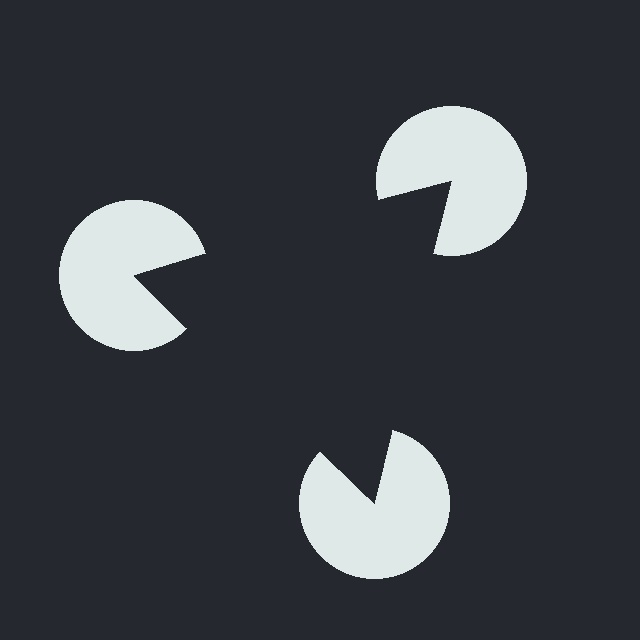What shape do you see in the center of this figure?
An illusory triangle — its edges are inferred from the aligned wedge cuts in the pac-man discs, not physically drawn.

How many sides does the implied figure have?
3 sides.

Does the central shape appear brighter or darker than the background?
It typically appears slightly darker than the background, even though no actual brightness change is drawn.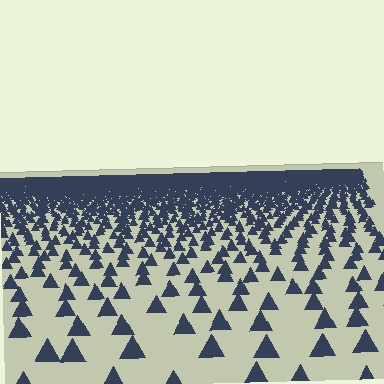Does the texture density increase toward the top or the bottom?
Density increases toward the top.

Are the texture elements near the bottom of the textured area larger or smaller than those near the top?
Larger. Near the bottom, elements are closer to the viewer and appear at a bigger on-screen size.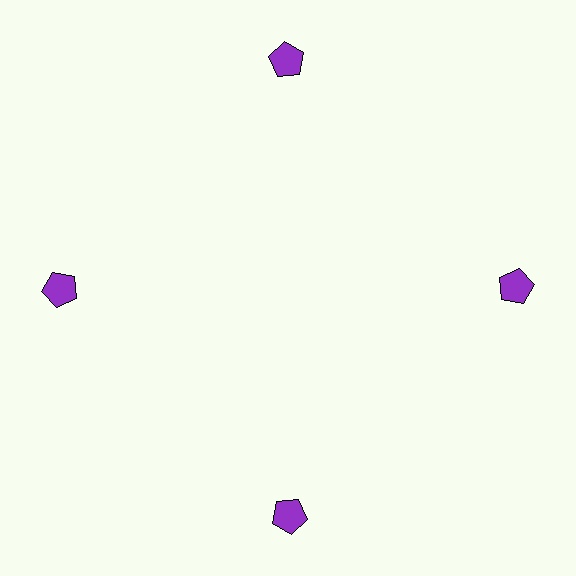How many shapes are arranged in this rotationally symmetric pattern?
There are 4 shapes, arranged in 4 groups of 1.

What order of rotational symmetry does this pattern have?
This pattern has 4-fold rotational symmetry.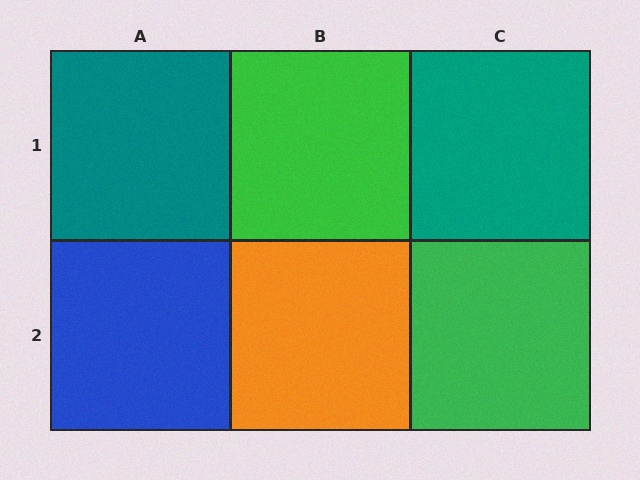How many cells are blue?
1 cell is blue.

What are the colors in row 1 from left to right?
Teal, green, teal.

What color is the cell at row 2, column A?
Blue.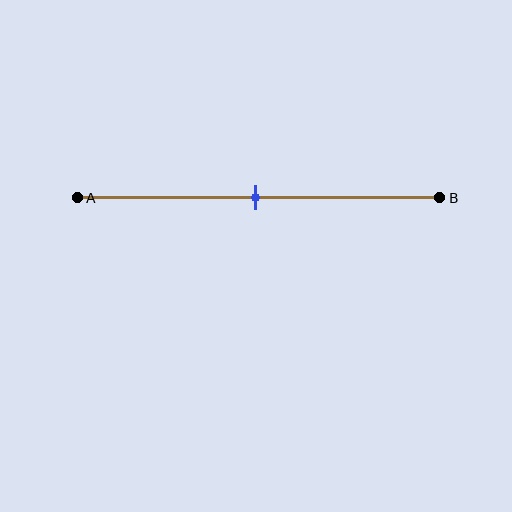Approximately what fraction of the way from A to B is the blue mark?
The blue mark is approximately 50% of the way from A to B.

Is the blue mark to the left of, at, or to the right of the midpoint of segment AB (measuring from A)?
The blue mark is approximately at the midpoint of segment AB.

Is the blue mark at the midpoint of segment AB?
Yes, the mark is approximately at the midpoint.